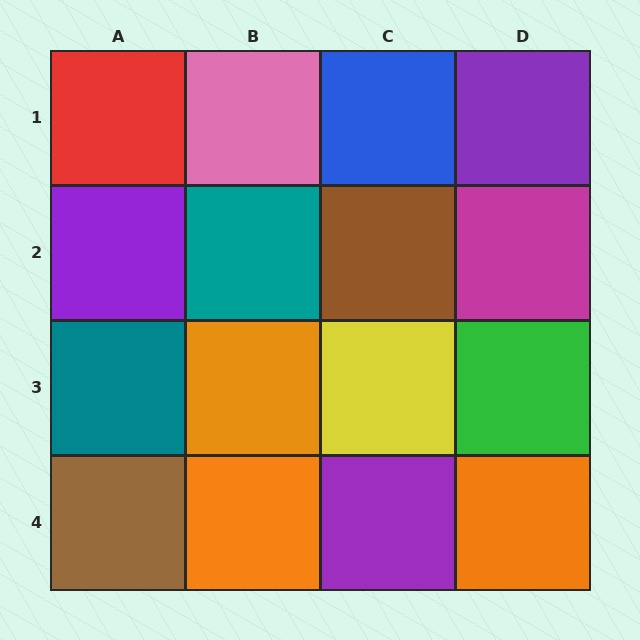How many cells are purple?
3 cells are purple.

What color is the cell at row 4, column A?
Brown.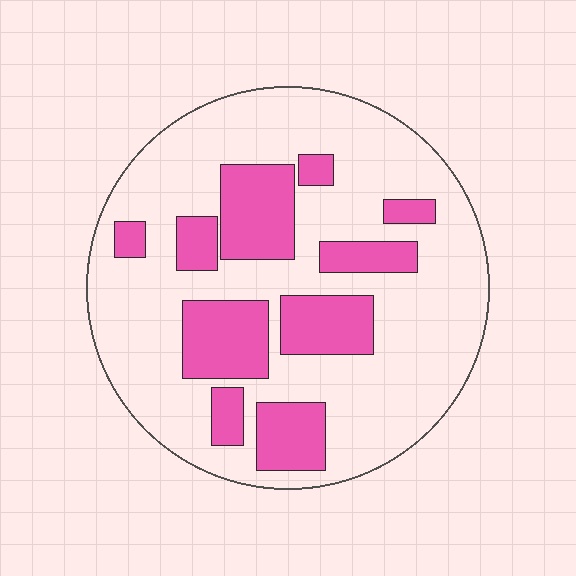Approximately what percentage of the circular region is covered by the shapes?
Approximately 30%.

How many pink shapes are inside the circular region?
10.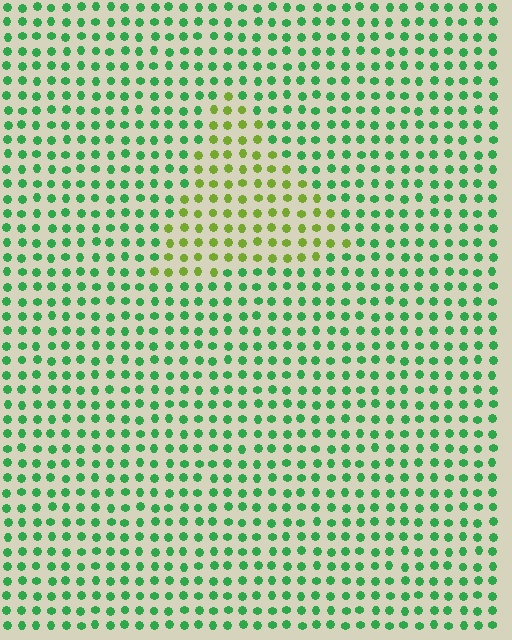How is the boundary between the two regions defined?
The boundary is defined purely by a slight shift in hue (about 49 degrees). Spacing, size, and orientation are identical on both sides.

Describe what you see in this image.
The image is filled with small green elements in a uniform arrangement. A triangle-shaped region is visible where the elements are tinted to a slightly different hue, forming a subtle color boundary.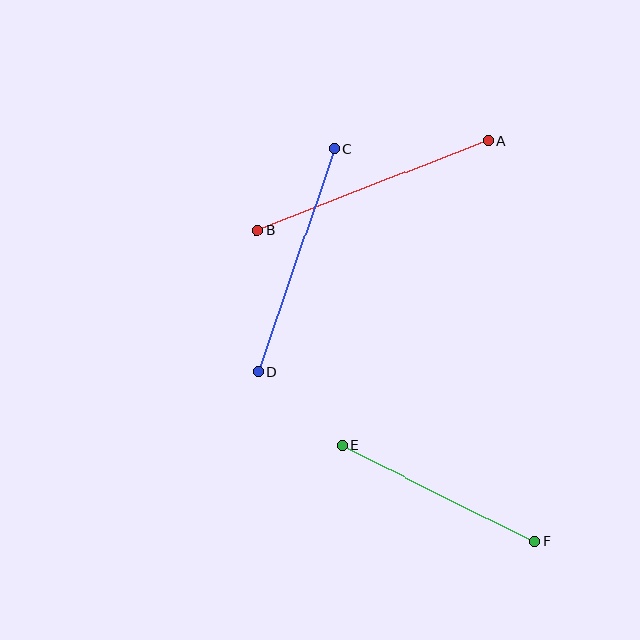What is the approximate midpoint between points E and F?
The midpoint is at approximately (439, 493) pixels.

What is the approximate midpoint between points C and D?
The midpoint is at approximately (296, 260) pixels.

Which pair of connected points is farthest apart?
Points A and B are farthest apart.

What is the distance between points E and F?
The distance is approximately 214 pixels.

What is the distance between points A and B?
The distance is approximately 247 pixels.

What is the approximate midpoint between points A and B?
The midpoint is at approximately (373, 185) pixels.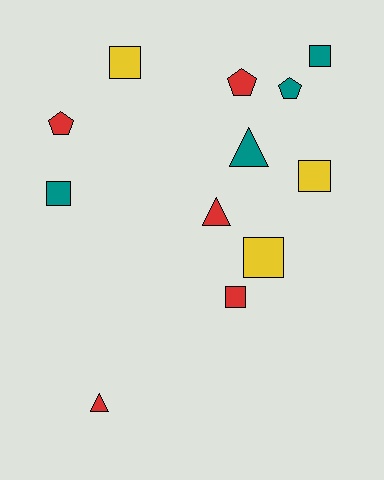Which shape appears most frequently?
Square, with 6 objects.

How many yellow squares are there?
There are 3 yellow squares.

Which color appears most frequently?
Red, with 5 objects.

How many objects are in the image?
There are 12 objects.